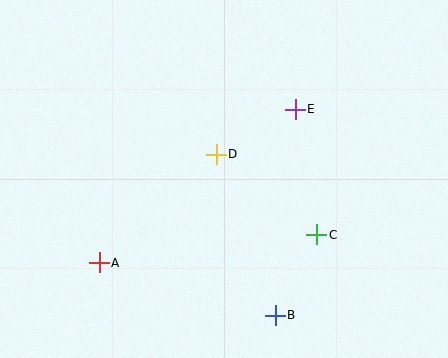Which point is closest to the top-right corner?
Point E is closest to the top-right corner.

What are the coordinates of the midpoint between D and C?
The midpoint between D and C is at (266, 194).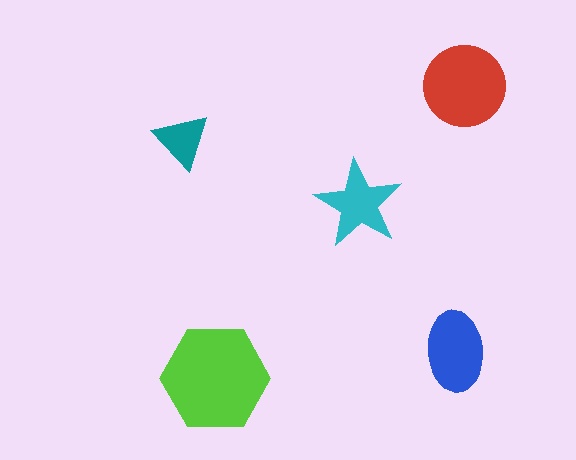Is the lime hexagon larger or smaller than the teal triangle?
Larger.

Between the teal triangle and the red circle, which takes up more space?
The red circle.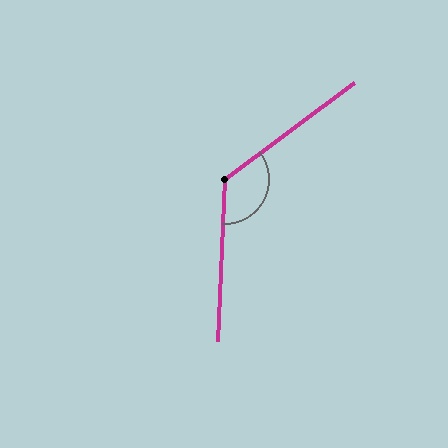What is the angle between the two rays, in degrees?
Approximately 130 degrees.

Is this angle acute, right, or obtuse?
It is obtuse.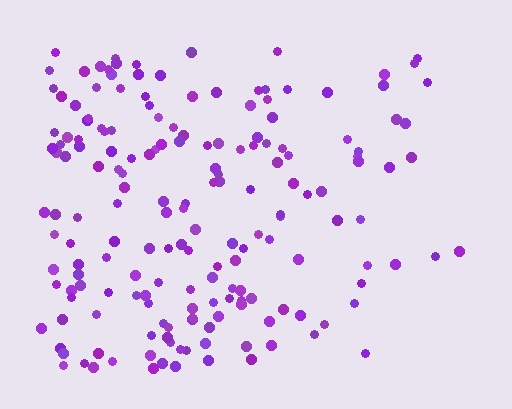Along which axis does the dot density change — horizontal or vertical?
Horizontal.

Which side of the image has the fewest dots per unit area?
The right.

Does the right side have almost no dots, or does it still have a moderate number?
Still a moderate number, just noticeably fewer than the left.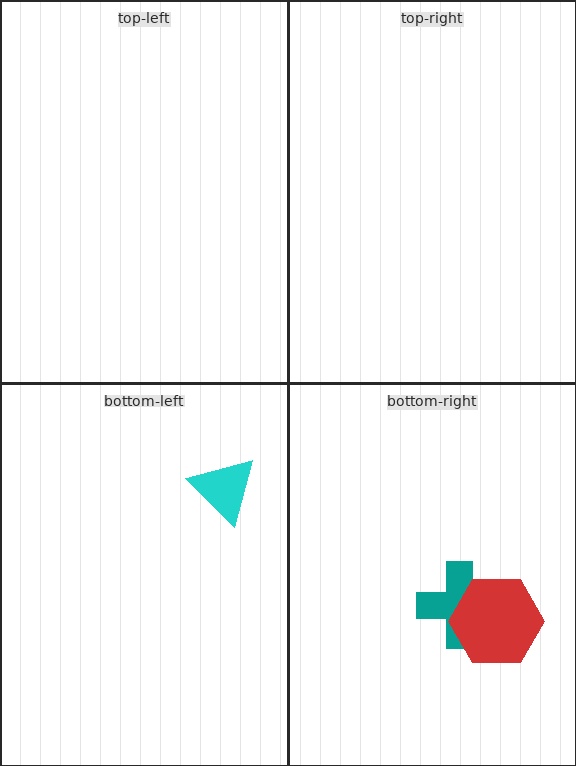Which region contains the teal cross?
The bottom-right region.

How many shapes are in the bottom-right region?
2.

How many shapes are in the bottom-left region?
1.